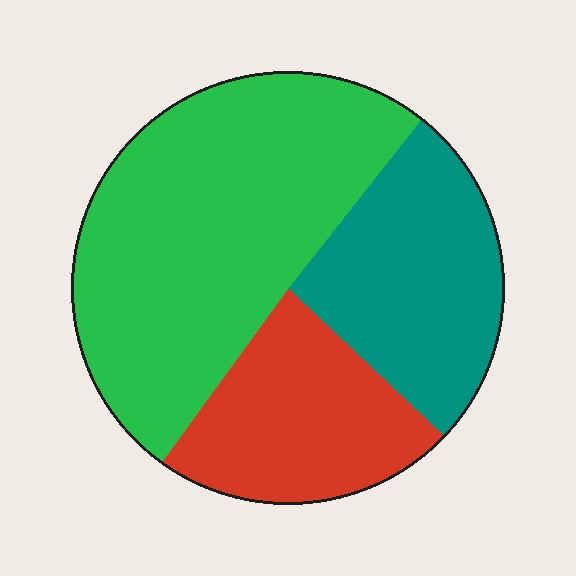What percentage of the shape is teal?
Teal takes up between a quarter and a half of the shape.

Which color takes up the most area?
Green, at roughly 50%.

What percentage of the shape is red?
Red covers 23% of the shape.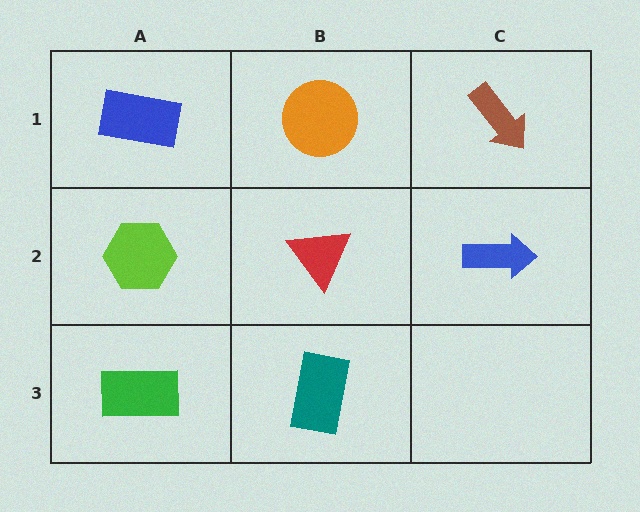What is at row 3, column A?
A green rectangle.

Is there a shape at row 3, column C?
No, that cell is empty.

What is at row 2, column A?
A lime hexagon.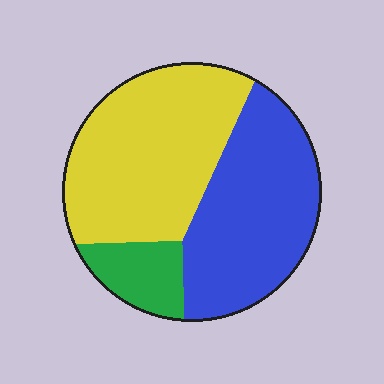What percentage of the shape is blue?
Blue takes up about two fifths (2/5) of the shape.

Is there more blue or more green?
Blue.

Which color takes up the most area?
Yellow, at roughly 45%.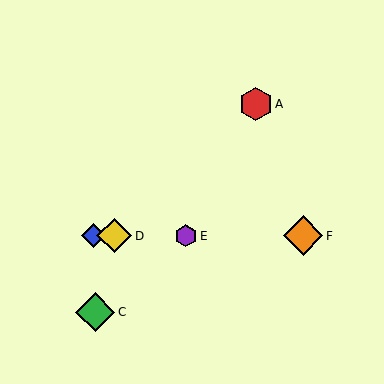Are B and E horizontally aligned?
Yes, both are at y≈236.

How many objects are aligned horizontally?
4 objects (B, D, E, F) are aligned horizontally.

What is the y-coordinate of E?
Object E is at y≈236.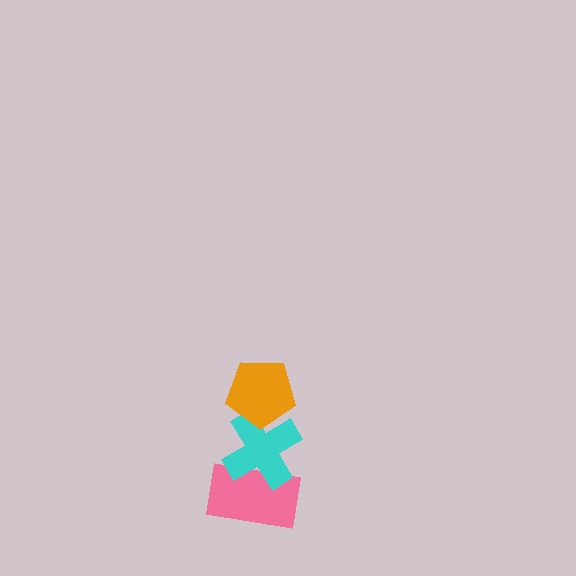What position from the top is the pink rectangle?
The pink rectangle is 3rd from the top.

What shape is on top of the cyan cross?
The orange pentagon is on top of the cyan cross.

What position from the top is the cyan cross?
The cyan cross is 2nd from the top.